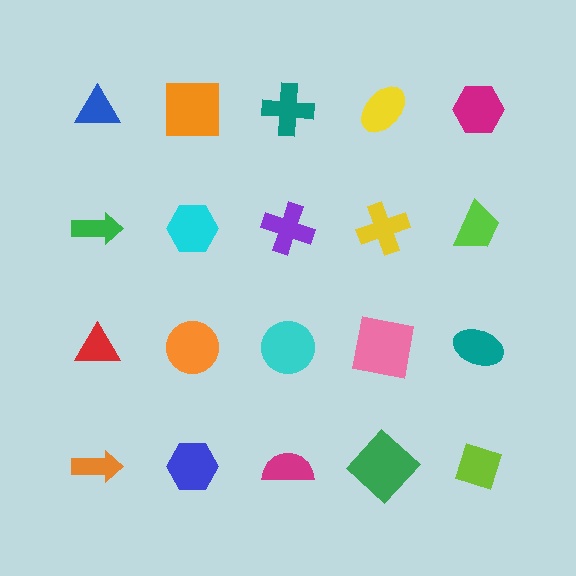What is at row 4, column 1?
An orange arrow.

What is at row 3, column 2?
An orange circle.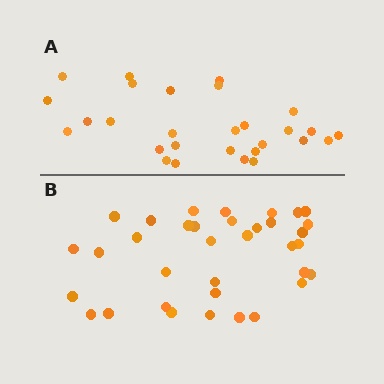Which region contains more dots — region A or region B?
Region B (the bottom region) has more dots.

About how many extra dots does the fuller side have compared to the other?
Region B has roughly 8 or so more dots than region A.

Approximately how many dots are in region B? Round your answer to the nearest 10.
About 40 dots. (The exact count is 35, which rounds to 40.)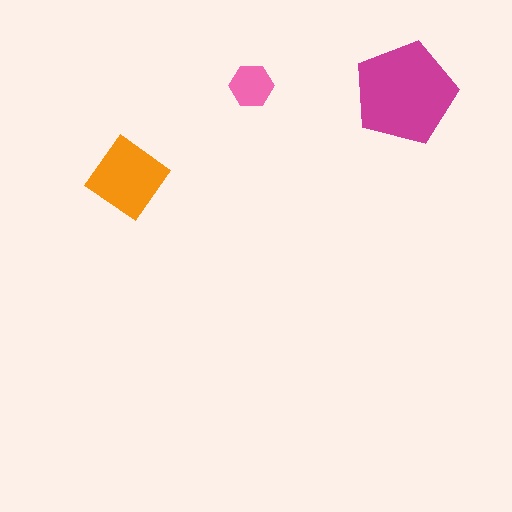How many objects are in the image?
There are 3 objects in the image.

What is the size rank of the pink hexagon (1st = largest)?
3rd.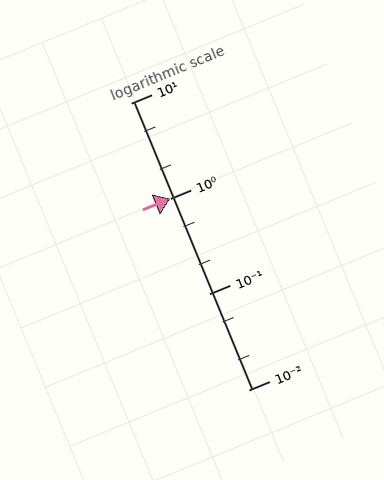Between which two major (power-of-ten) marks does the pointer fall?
The pointer is between 1 and 10.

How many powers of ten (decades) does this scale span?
The scale spans 3 decades, from 0.01 to 10.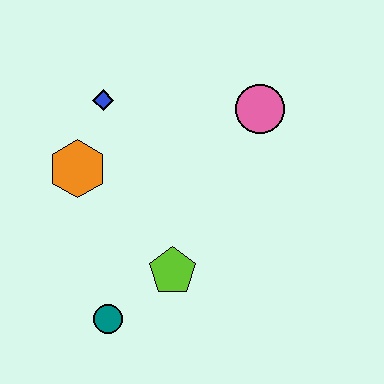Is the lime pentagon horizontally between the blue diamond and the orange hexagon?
No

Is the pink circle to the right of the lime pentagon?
Yes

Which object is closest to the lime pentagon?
The teal circle is closest to the lime pentagon.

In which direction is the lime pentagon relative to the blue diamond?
The lime pentagon is below the blue diamond.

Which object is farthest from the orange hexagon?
The pink circle is farthest from the orange hexagon.